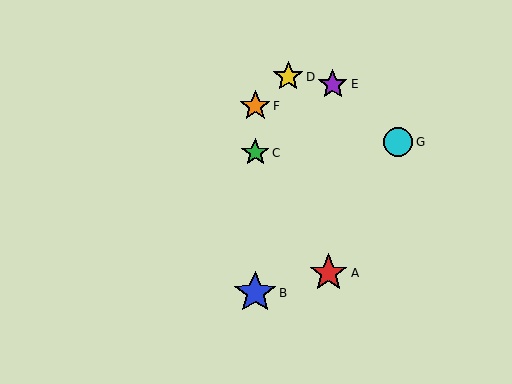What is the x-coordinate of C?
Object C is at x≈255.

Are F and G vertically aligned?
No, F is at x≈255 and G is at x≈398.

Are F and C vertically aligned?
Yes, both are at x≈255.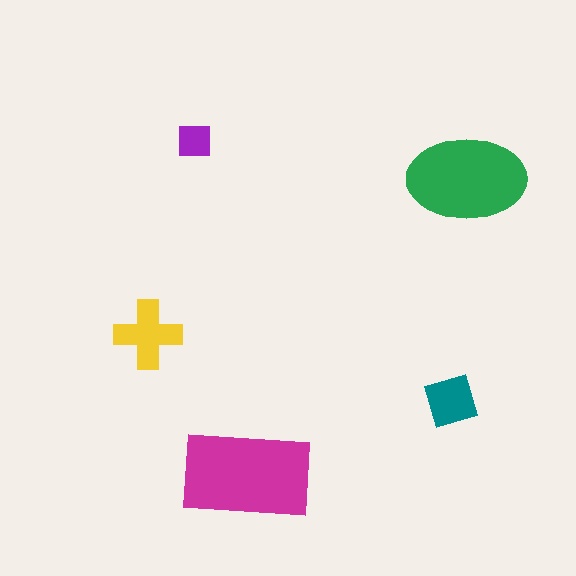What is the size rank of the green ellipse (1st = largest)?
2nd.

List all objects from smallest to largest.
The purple square, the teal diamond, the yellow cross, the green ellipse, the magenta rectangle.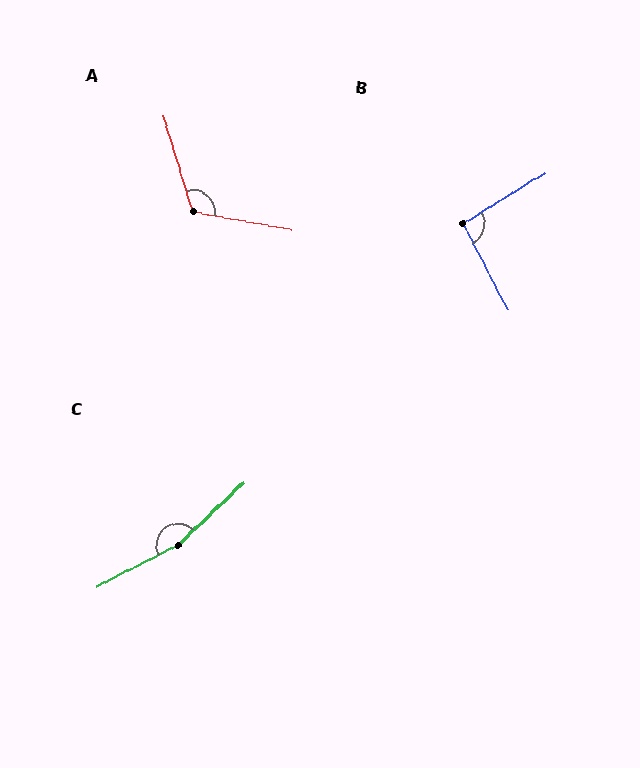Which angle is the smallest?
B, at approximately 94 degrees.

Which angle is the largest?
C, at approximately 164 degrees.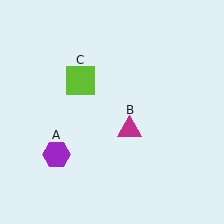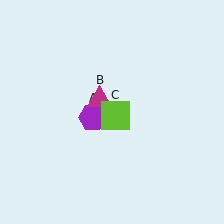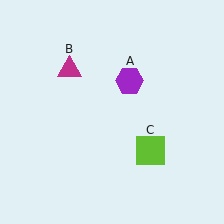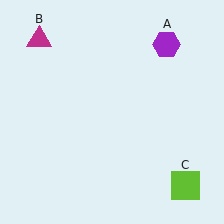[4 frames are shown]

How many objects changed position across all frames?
3 objects changed position: purple hexagon (object A), magenta triangle (object B), lime square (object C).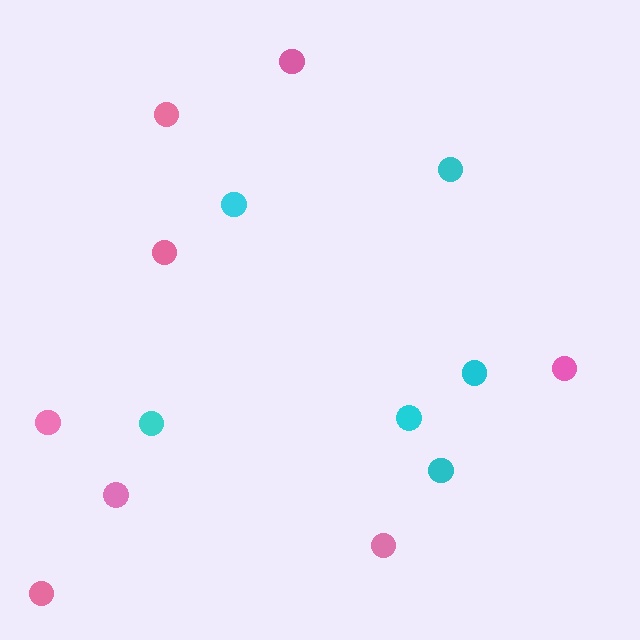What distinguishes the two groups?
There are 2 groups: one group of cyan circles (6) and one group of pink circles (8).